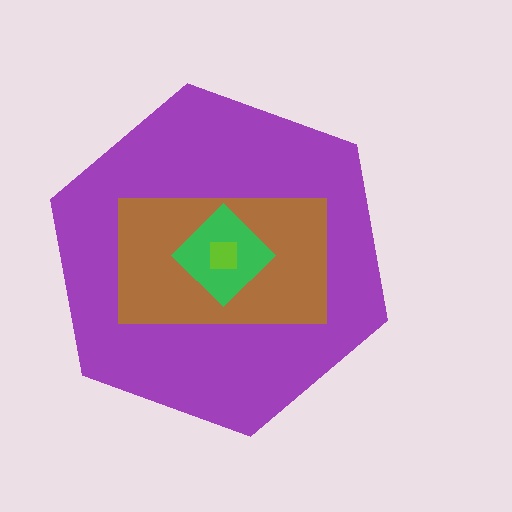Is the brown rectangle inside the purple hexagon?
Yes.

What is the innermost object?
The lime square.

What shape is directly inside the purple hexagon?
The brown rectangle.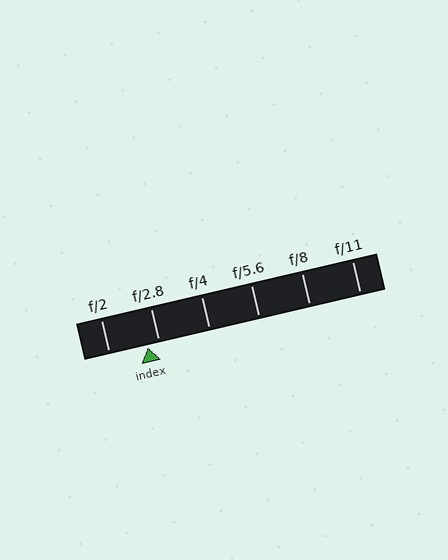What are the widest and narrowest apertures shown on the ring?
The widest aperture shown is f/2 and the narrowest is f/11.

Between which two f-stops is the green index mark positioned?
The index mark is between f/2 and f/2.8.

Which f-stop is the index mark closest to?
The index mark is closest to f/2.8.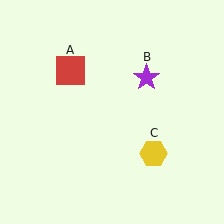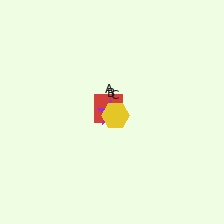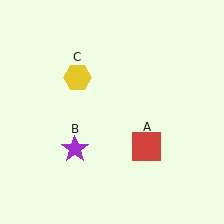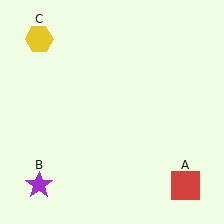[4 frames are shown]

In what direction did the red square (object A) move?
The red square (object A) moved down and to the right.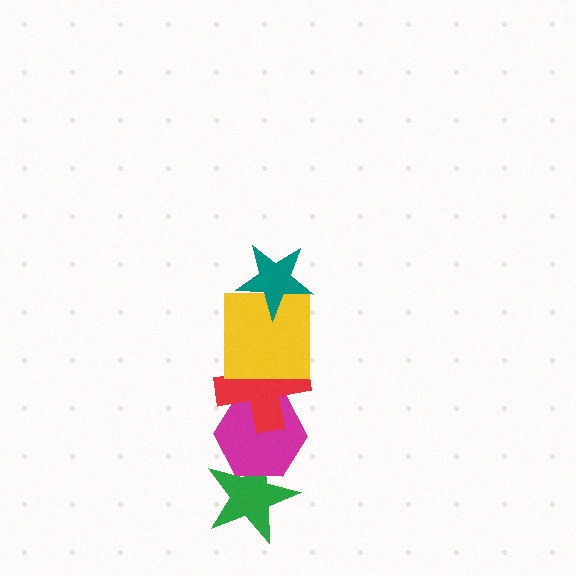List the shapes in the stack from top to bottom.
From top to bottom: the teal star, the yellow square, the red cross, the magenta hexagon, the green star.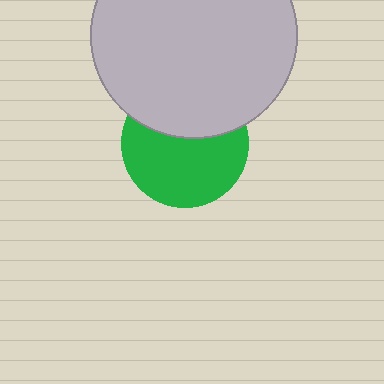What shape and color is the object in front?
The object in front is a light gray circle.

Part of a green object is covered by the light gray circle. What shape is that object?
It is a circle.